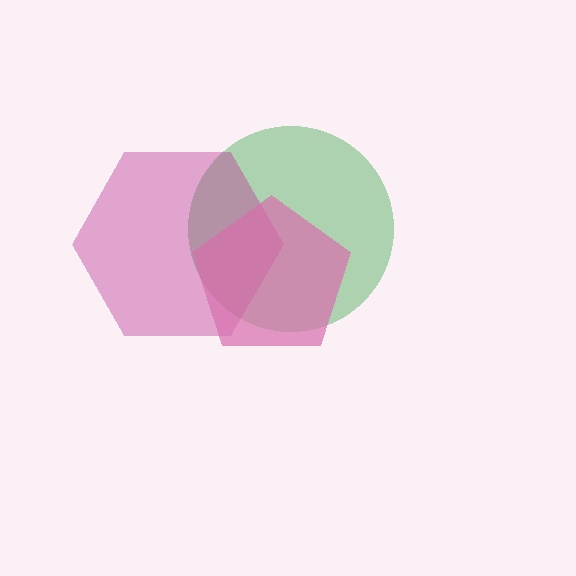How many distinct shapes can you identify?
There are 3 distinct shapes: a green circle, a magenta hexagon, a pink pentagon.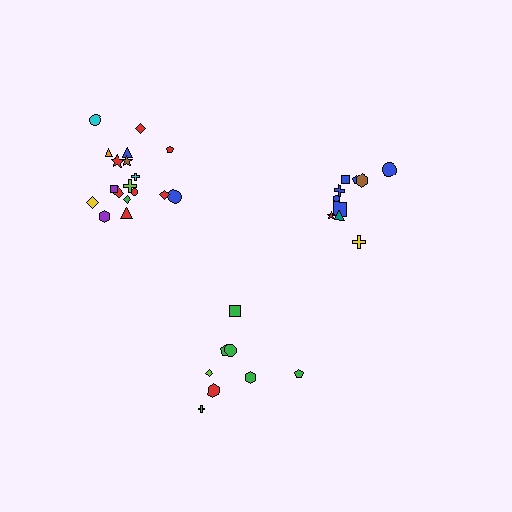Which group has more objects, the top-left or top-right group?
The top-left group.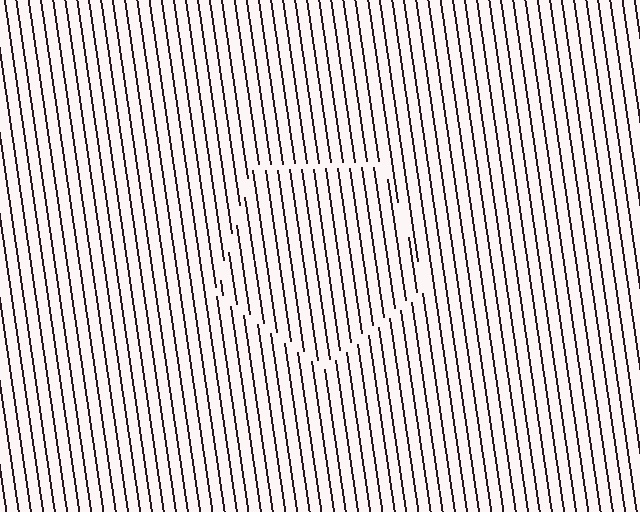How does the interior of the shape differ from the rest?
The interior of the shape contains the same grating, shifted by half a period — the contour is defined by the phase discontinuity where line-ends from the inner and outer gratings abut.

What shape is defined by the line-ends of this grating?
An illusory pentagon. The interior of the shape contains the same grating, shifted by half a period — the contour is defined by the phase discontinuity where line-ends from the inner and outer gratings abut.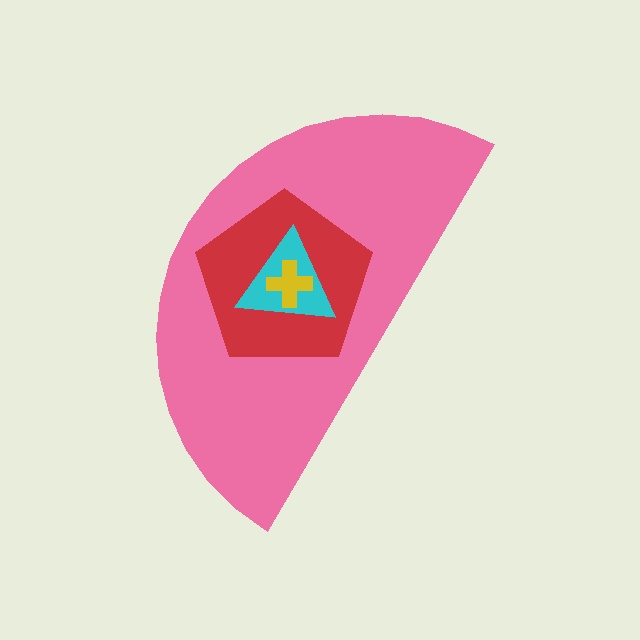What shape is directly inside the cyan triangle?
The yellow cross.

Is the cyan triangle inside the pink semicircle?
Yes.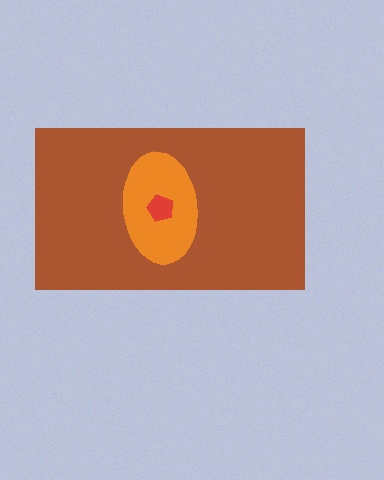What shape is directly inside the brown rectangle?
The orange ellipse.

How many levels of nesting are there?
3.